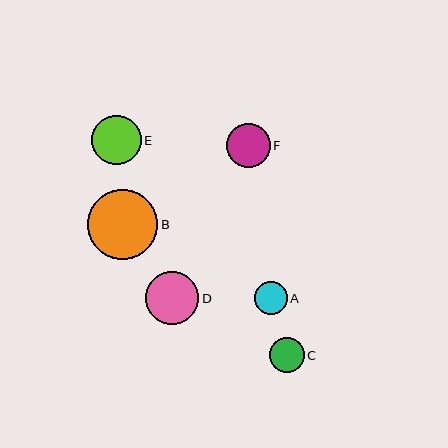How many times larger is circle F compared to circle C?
Circle F is approximately 1.3 times the size of circle C.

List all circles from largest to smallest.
From largest to smallest: B, D, E, F, C, A.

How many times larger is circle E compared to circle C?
Circle E is approximately 1.4 times the size of circle C.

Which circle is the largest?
Circle B is the largest with a size of approximately 71 pixels.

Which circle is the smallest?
Circle A is the smallest with a size of approximately 33 pixels.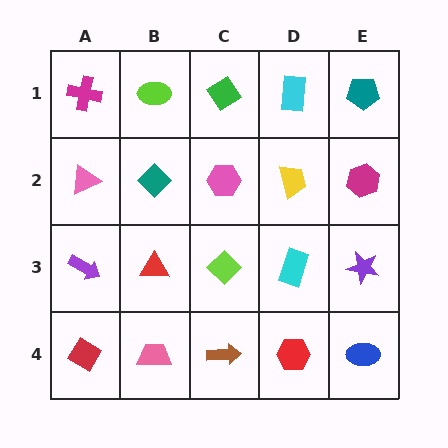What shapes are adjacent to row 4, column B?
A red triangle (row 3, column B), a red diamond (row 4, column A), a brown arrow (row 4, column C).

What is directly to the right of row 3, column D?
A purple star.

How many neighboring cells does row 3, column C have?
4.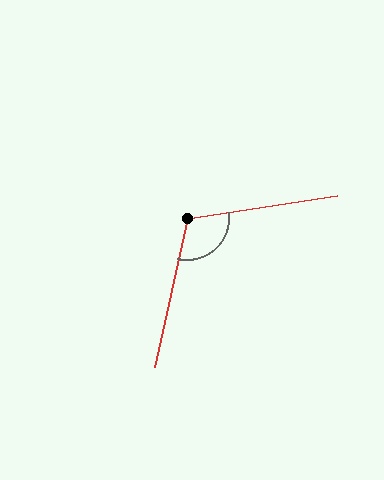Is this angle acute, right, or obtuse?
It is obtuse.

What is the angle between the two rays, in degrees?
Approximately 111 degrees.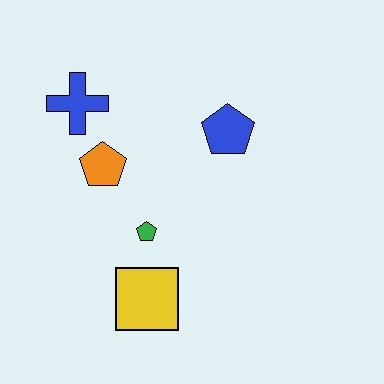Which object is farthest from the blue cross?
The yellow square is farthest from the blue cross.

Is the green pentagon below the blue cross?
Yes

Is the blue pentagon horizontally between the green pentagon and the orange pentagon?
No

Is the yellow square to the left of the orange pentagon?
No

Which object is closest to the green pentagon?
The yellow square is closest to the green pentagon.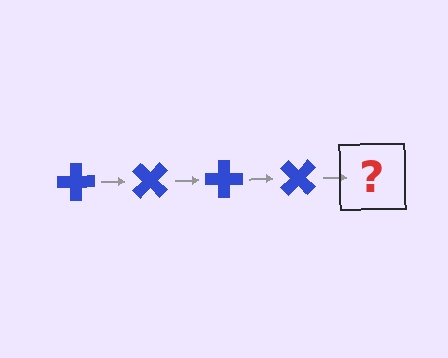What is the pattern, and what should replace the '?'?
The pattern is that the cross rotates 45 degrees each step. The '?' should be a blue cross rotated 180 degrees.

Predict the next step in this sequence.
The next step is a blue cross rotated 180 degrees.